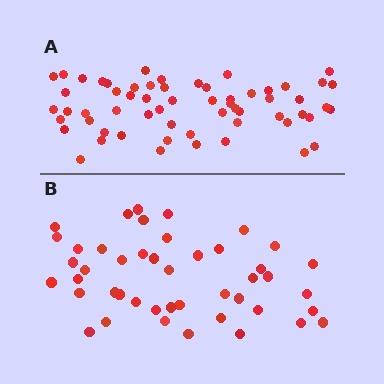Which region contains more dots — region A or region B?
Region A (the top region) has more dots.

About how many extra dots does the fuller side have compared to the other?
Region A has approximately 15 more dots than region B.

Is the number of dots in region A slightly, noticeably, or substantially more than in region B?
Region A has noticeably more, but not dramatically so. The ratio is roughly 1.3 to 1.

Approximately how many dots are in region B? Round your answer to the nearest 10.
About 40 dots. (The exact count is 45, which rounds to 40.)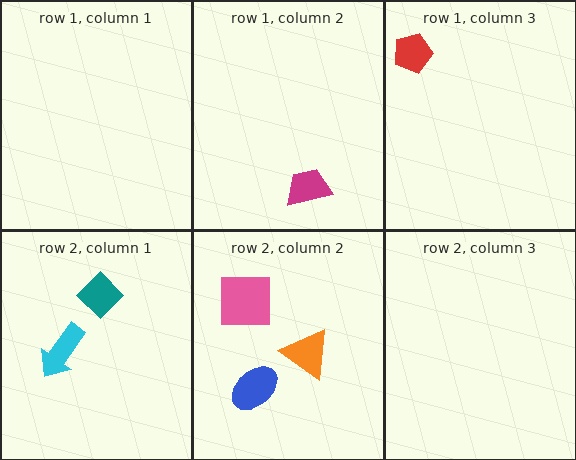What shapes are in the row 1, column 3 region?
The red pentagon.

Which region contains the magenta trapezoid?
The row 1, column 2 region.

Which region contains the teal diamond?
The row 2, column 1 region.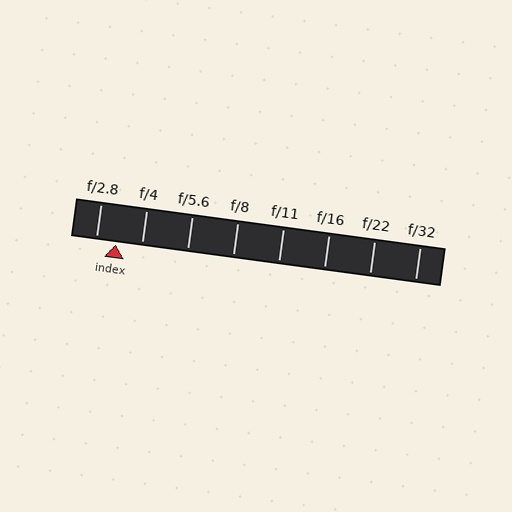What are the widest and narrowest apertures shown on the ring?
The widest aperture shown is f/2.8 and the narrowest is f/32.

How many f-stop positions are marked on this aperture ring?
There are 8 f-stop positions marked.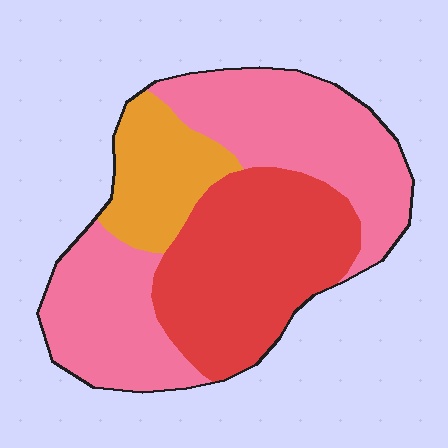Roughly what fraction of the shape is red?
Red takes up about one third (1/3) of the shape.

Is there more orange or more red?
Red.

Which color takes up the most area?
Pink, at roughly 50%.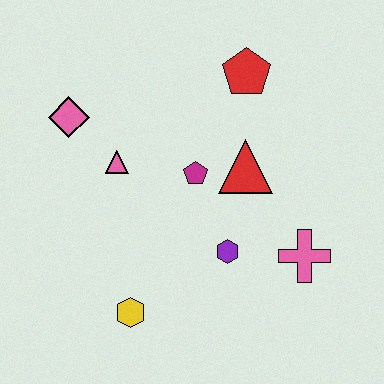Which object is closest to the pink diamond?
The pink triangle is closest to the pink diamond.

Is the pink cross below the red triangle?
Yes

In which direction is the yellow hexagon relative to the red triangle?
The yellow hexagon is below the red triangle.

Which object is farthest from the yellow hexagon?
The red pentagon is farthest from the yellow hexagon.